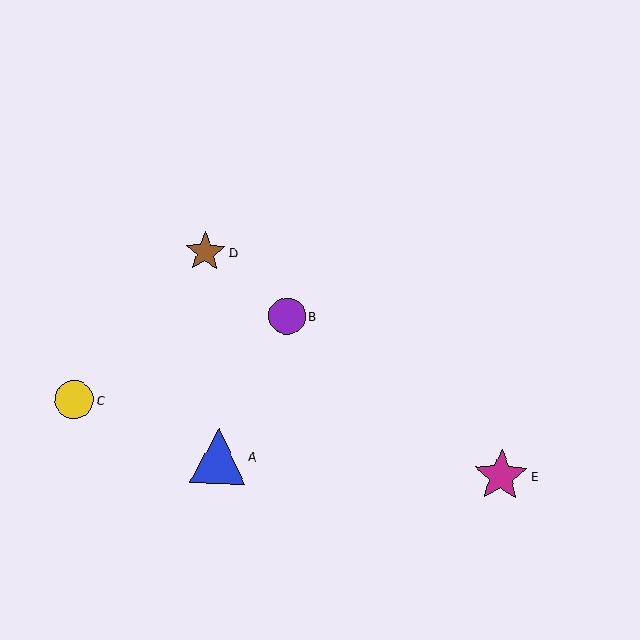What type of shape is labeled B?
Shape B is a purple circle.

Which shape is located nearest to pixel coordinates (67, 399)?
The yellow circle (labeled C) at (74, 400) is nearest to that location.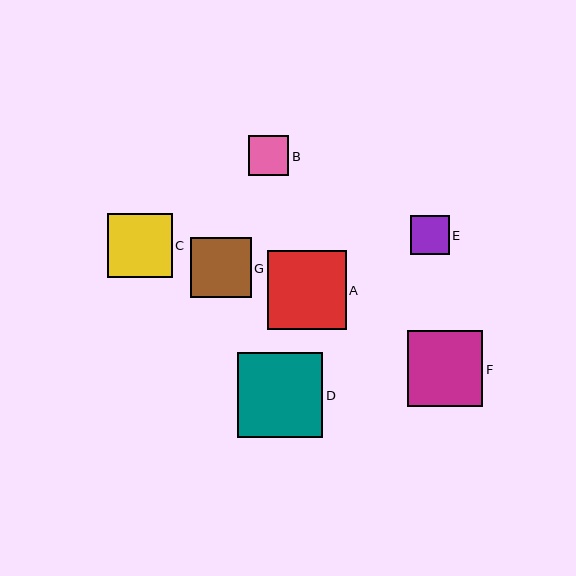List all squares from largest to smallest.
From largest to smallest: D, A, F, C, G, B, E.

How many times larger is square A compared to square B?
Square A is approximately 2.0 times the size of square B.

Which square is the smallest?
Square E is the smallest with a size of approximately 39 pixels.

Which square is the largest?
Square D is the largest with a size of approximately 85 pixels.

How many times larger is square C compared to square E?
Square C is approximately 1.7 times the size of square E.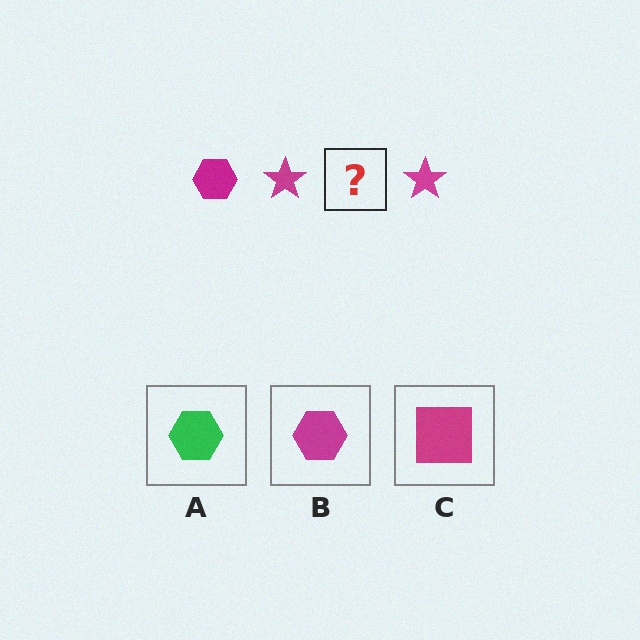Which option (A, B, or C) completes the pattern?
B.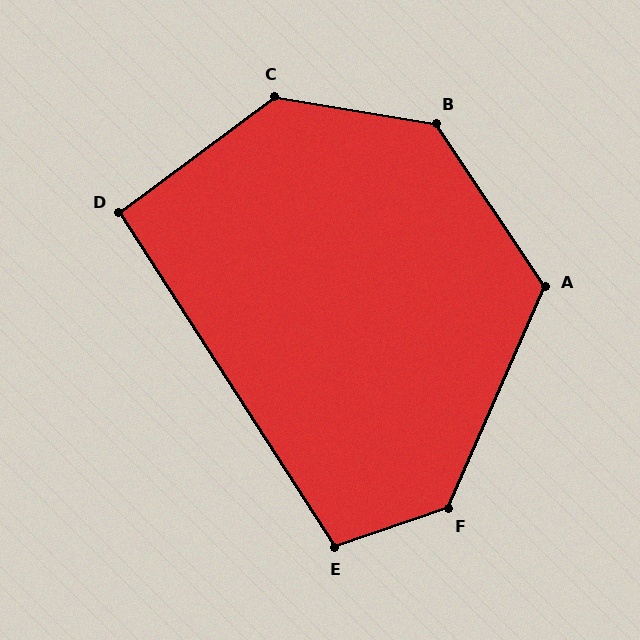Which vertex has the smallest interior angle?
D, at approximately 94 degrees.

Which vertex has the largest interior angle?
C, at approximately 134 degrees.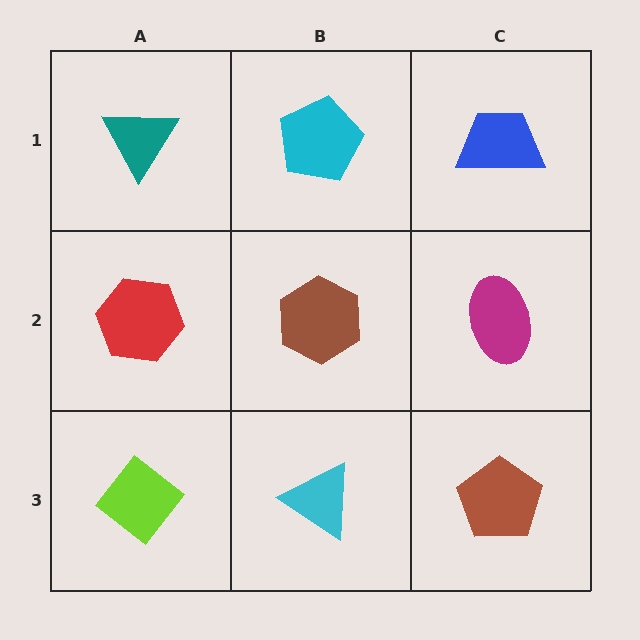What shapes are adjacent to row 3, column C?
A magenta ellipse (row 2, column C), a cyan triangle (row 3, column B).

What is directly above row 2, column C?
A blue trapezoid.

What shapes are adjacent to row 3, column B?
A brown hexagon (row 2, column B), a lime diamond (row 3, column A), a brown pentagon (row 3, column C).